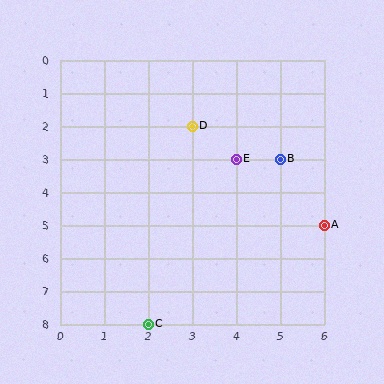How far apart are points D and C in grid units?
Points D and C are 1 column and 6 rows apart (about 6.1 grid units diagonally).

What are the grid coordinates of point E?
Point E is at grid coordinates (4, 3).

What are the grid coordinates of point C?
Point C is at grid coordinates (2, 8).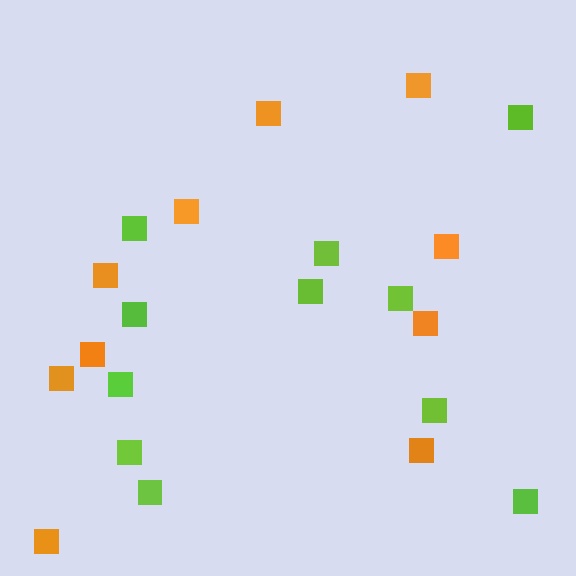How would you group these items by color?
There are 2 groups: one group of orange squares (10) and one group of lime squares (11).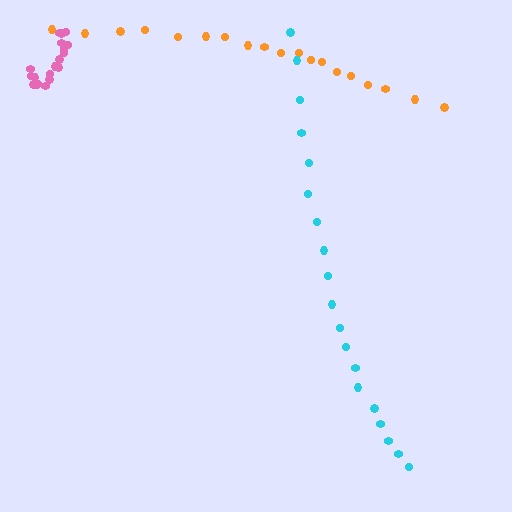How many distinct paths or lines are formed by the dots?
There are 3 distinct paths.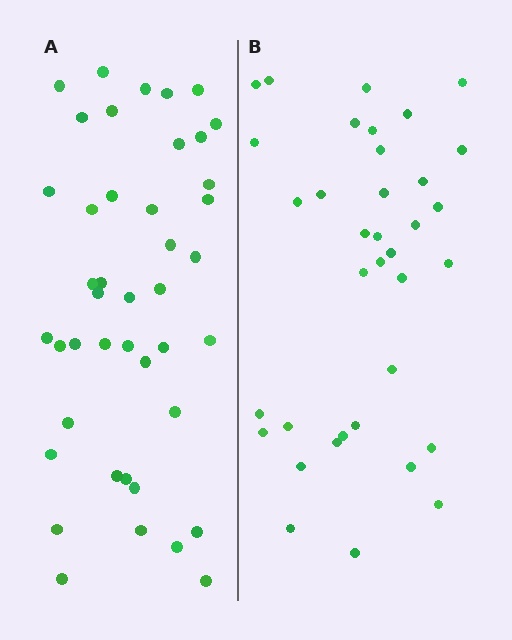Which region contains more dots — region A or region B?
Region A (the left region) has more dots.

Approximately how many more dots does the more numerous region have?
Region A has roughly 8 or so more dots than region B.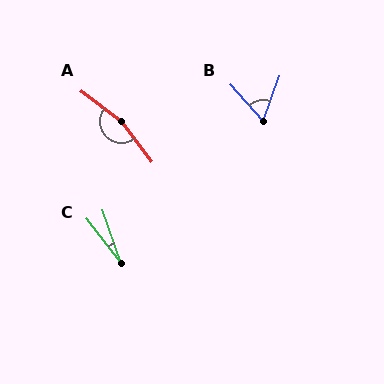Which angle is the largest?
A, at approximately 164 degrees.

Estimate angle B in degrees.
Approximately 61 degrees.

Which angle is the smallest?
C, at approximately 19 degrees.